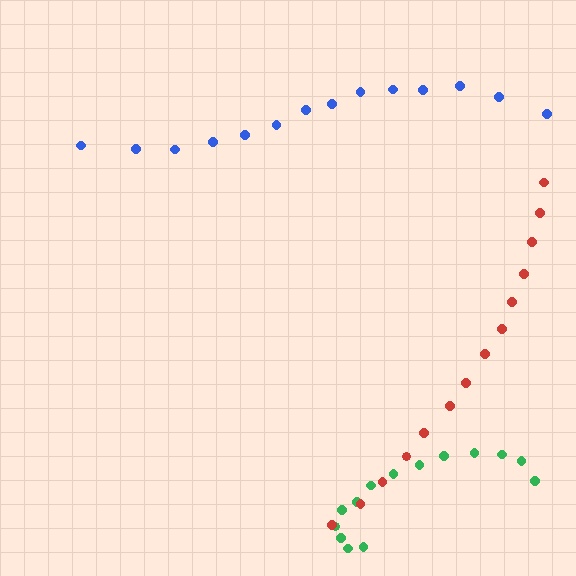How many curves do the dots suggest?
There are 3 distinct paths.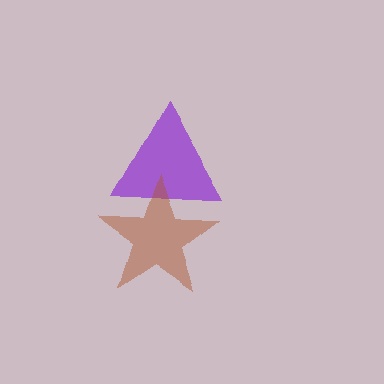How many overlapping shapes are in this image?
There are 2 overlapping shapes in the image.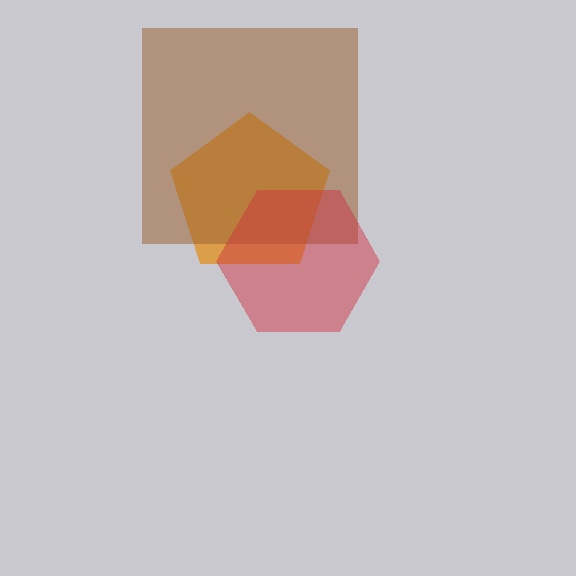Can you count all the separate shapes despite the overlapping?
Yes, there are 3 separate shapes.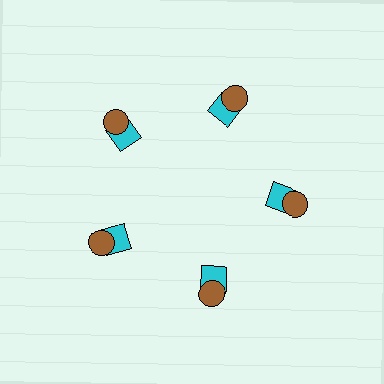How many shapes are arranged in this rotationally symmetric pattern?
There are 10 shapes, arranged in 5 groups of 2.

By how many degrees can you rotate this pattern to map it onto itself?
The pattern maps onto itself every 72 degrees of rotation.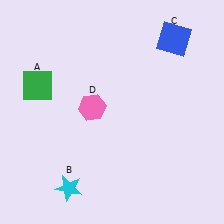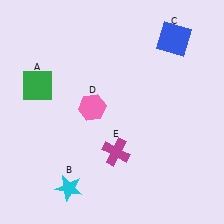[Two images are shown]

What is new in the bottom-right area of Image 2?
A magenta cross (E) was added in the bottom-right area of Image 2.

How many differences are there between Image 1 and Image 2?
There is 1 difference between the two images.